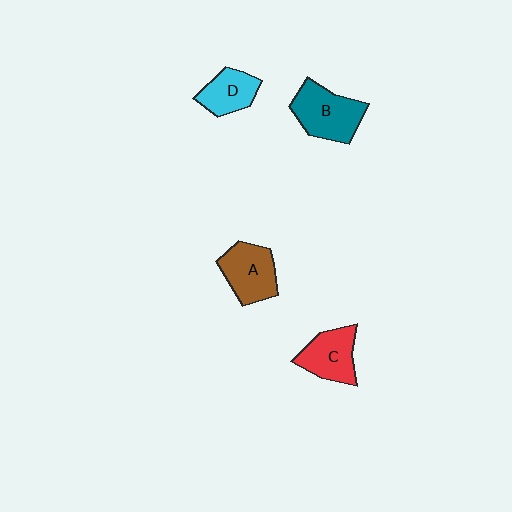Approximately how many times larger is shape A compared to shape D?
Approximately 1.3 times.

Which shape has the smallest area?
Shape D (cyan).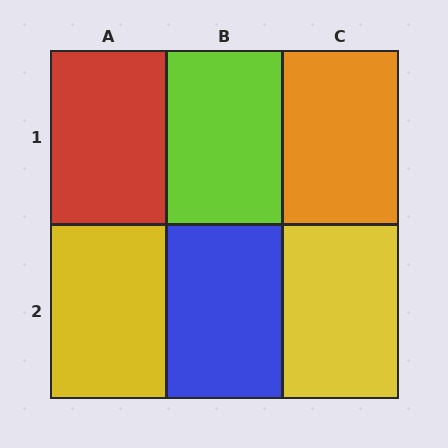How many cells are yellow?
2 cells are yellow.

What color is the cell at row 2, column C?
Yellow.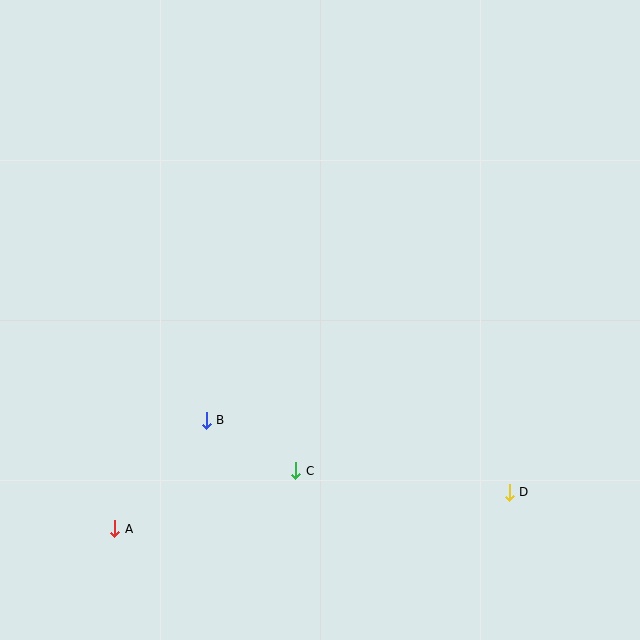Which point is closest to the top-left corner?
Point B is closest to the top-left corner.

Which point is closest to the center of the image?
Point B at (206, 420) is closest to the center.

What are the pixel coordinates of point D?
Point D is at (509, 492).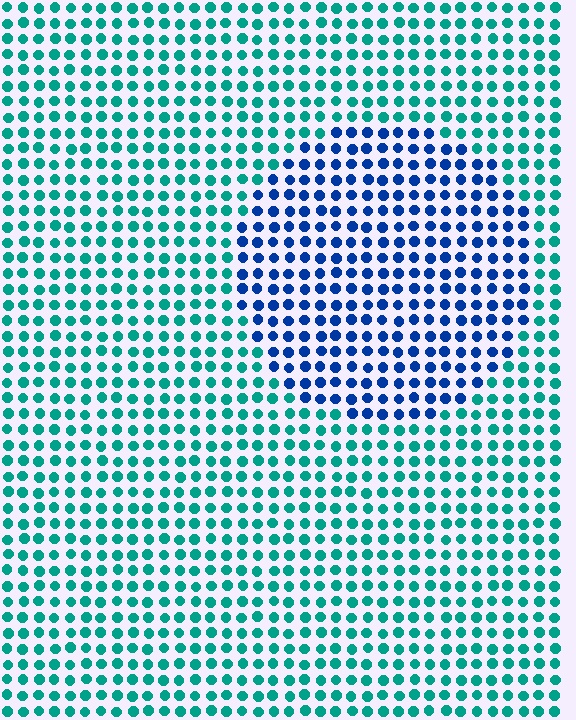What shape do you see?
I see a circle.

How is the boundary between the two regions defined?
The boundary is defined purely by a slight shift in hue (about 49 degrees). Spacing, size, and orientation are identical on both sides.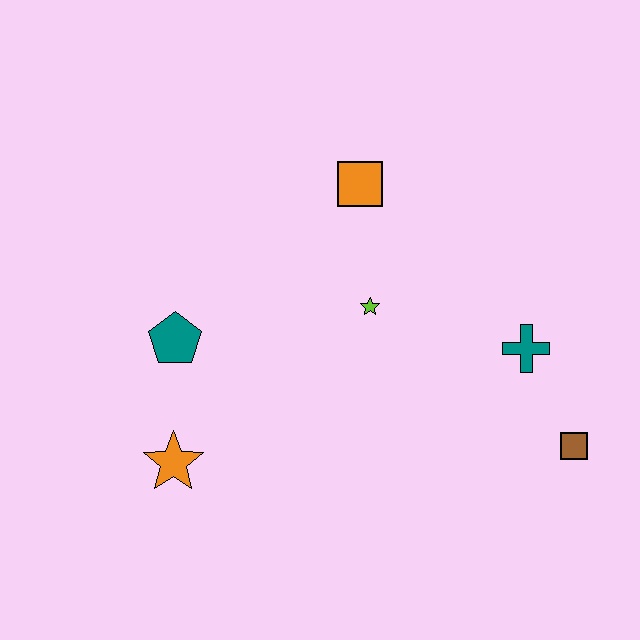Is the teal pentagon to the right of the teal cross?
No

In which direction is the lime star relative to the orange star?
The lime star is to the right of the orange star.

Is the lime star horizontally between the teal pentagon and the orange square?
No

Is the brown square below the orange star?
No